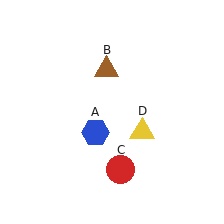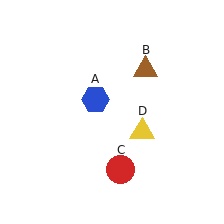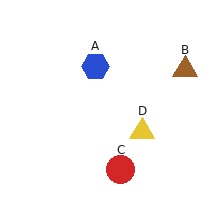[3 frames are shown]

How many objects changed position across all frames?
2 objects changed position: blue hexagon (object A), brown triangle (object B).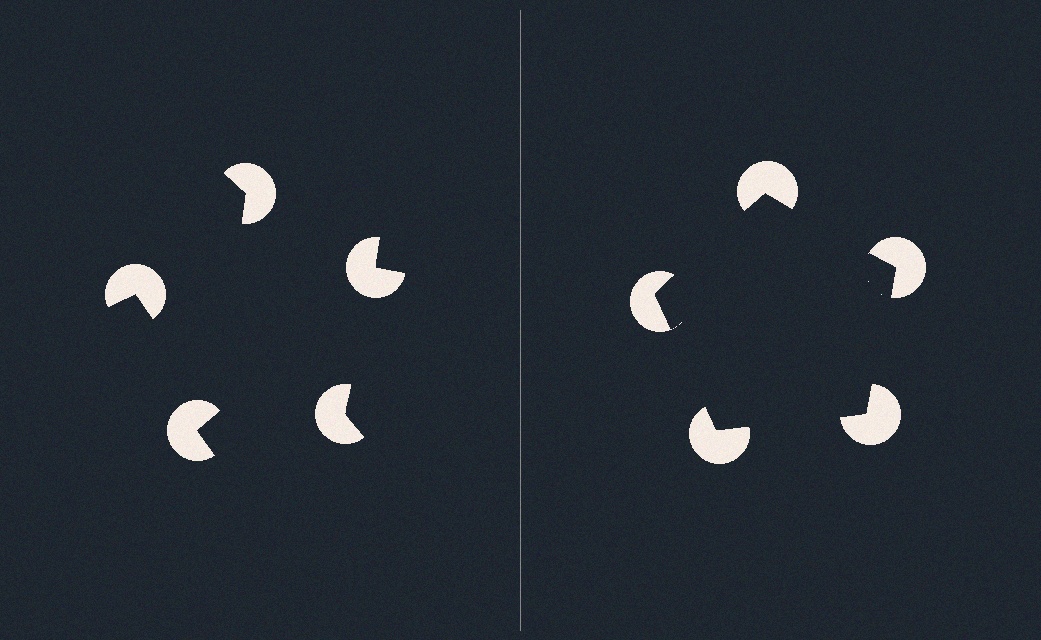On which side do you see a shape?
An illusory pentagon appears on the right side. On the left side the wedge cuts are rotated, so no coherent shape forms.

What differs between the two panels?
The pac-man discs are positioned identically on both sides; only the wedge orientations differ. On the right they align to a pentagon; on the left they are misaligned.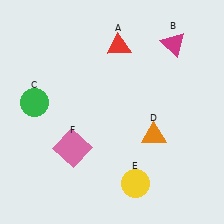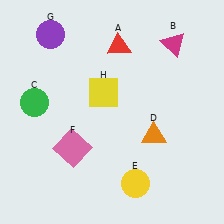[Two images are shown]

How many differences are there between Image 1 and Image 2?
There are 2 differences between the two images.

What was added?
A purple circle (G), a yellow square (H) were added in Image 2.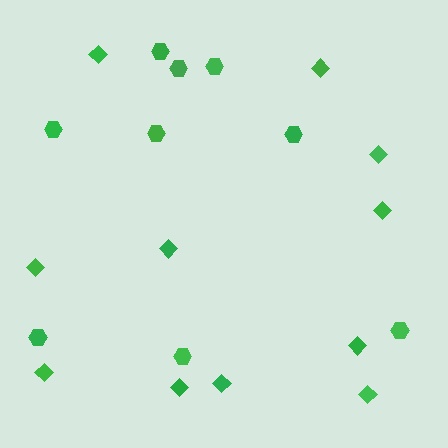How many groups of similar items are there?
There are 2 groups: one group of hexagons (9) and one group of diamonds (11).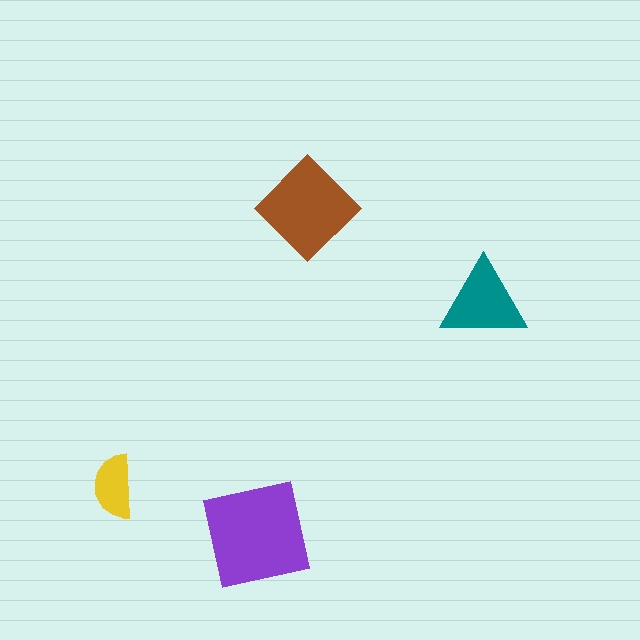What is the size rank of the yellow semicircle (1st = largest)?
4th.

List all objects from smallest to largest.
The yellow semicircle, the teal triangle, the brown diamond, the purple square.